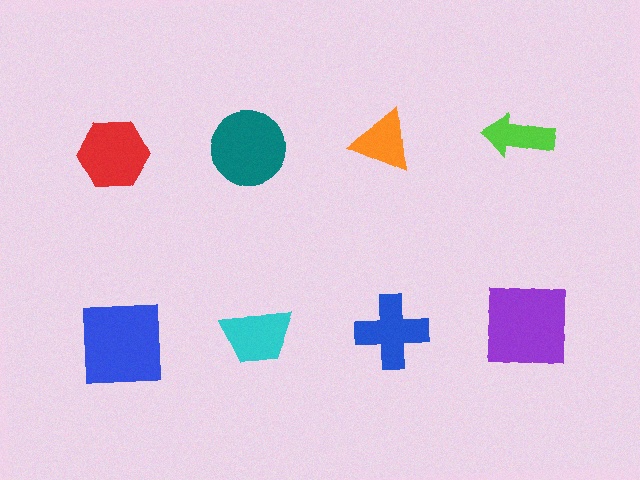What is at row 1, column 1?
A red hexagon.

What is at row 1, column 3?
An orange triangle.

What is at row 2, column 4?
A purple square.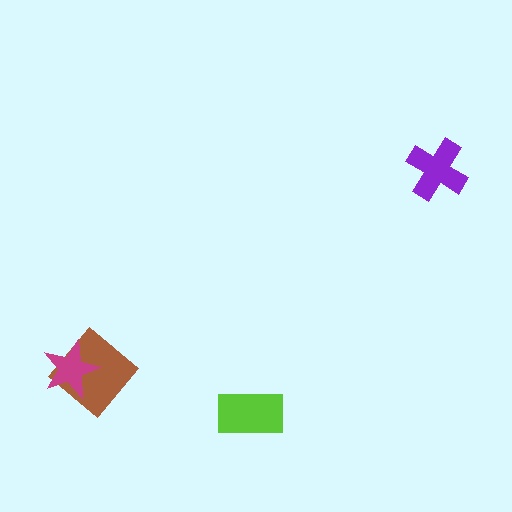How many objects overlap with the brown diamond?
1 object overlaps with the brown diamond.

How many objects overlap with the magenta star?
1 object overlaps with the magenta star.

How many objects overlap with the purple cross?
0 objects overlap with the purple cross.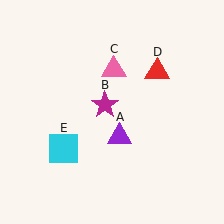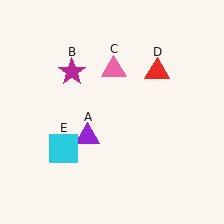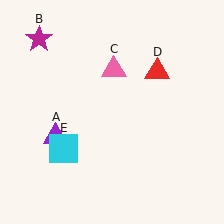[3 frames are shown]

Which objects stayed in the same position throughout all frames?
Pink triangle (object C) and red triangle (object D) and cyan square (object E) remained stationary.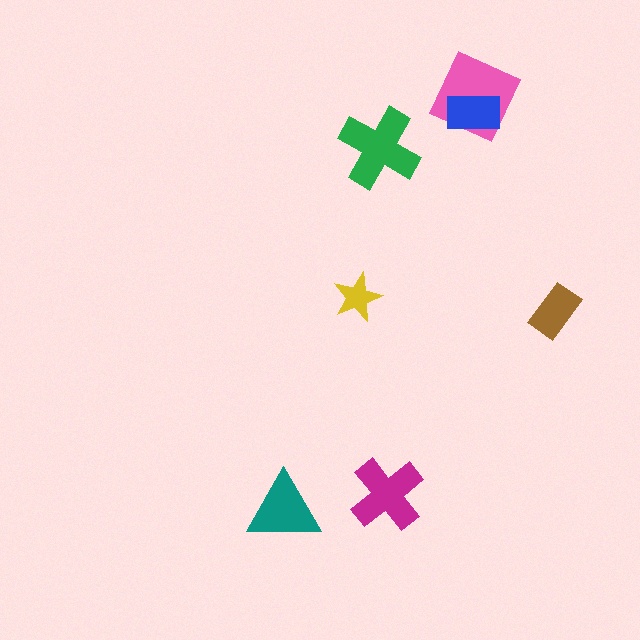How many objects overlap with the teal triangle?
0 objects overlap with the teal triangle.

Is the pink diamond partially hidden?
Yes, it is partially covered by another shape.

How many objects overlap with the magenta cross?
0 objects overlap with the magenta cross.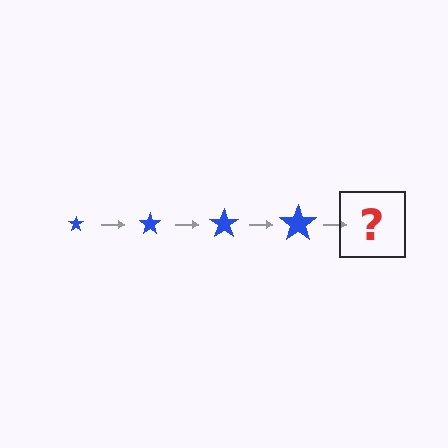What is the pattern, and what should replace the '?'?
The pattern is that the star gets progressively larger each step. The '?' should be a blue star, larger than the previous one.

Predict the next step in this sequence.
The next step is a blue star, larger than the previous one.